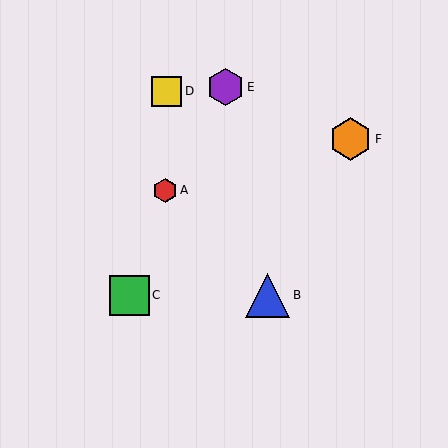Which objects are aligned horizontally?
Objects B, C are aligned horizontally.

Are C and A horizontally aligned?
No, C is at y≈295 and A is at y≈190.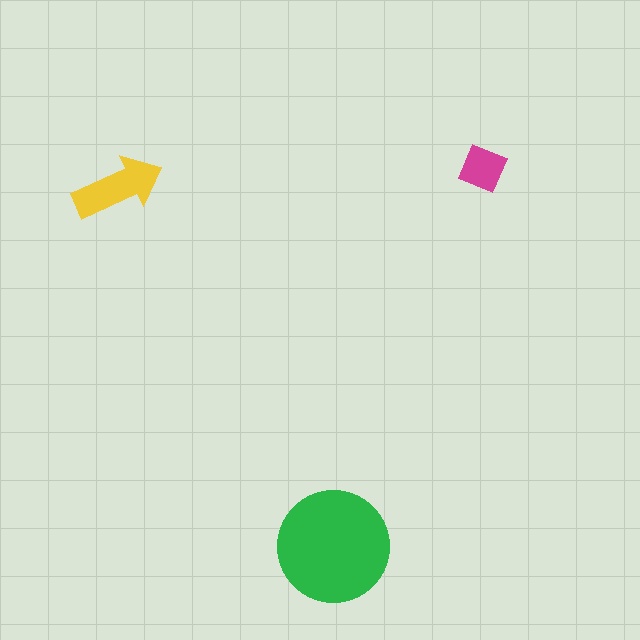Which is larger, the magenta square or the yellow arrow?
The yellow arrow.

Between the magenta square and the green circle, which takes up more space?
The green circle.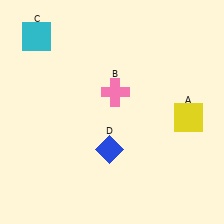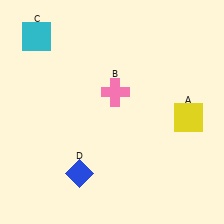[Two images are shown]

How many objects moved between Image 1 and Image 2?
1 object moved between the two images.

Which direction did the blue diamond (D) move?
The blue diamond (D) moved left.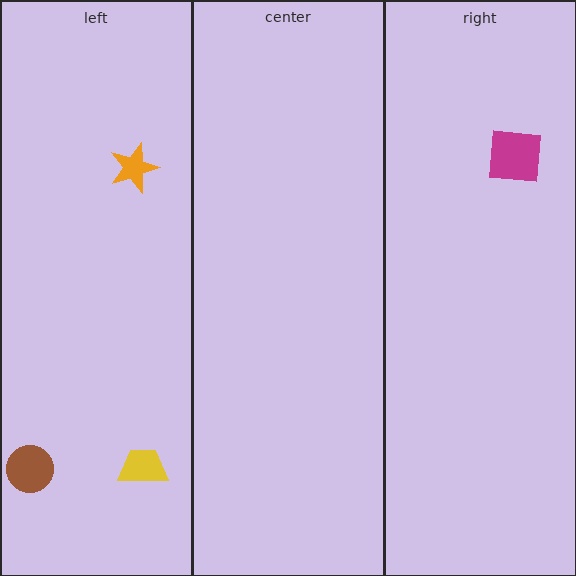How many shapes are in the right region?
1.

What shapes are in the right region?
The magenta square.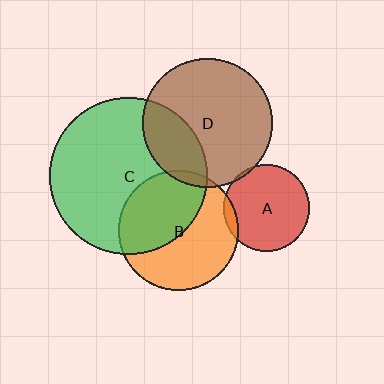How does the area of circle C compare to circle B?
Approximately 1.7 times.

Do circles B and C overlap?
Yes.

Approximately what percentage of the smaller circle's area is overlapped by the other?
Approximately 45%.